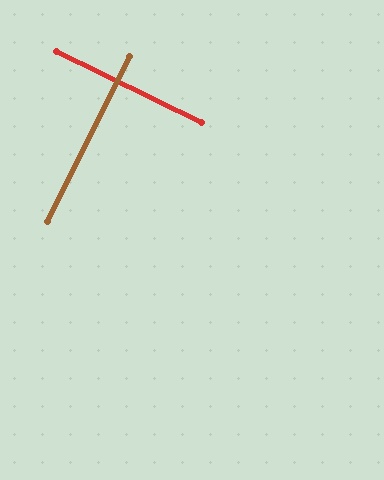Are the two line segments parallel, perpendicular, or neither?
Perpendicular — they meet at approximately 90°.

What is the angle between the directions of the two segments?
Approximately 90 degrees.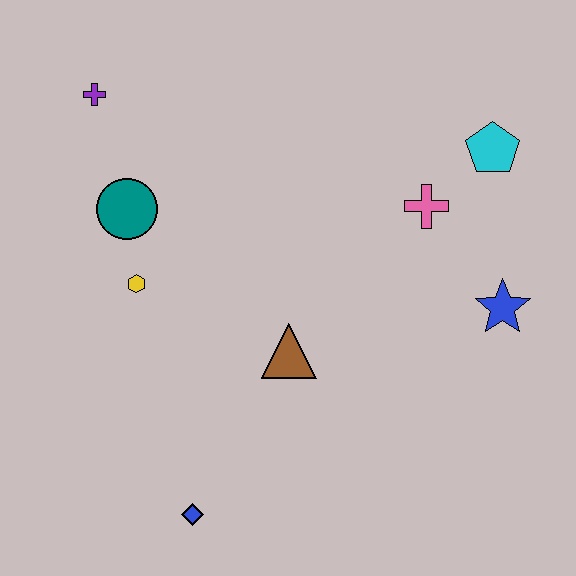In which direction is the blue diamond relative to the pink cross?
The blue diamond is below the pink cross.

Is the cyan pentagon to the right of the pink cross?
Yes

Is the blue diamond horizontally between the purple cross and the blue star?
Yes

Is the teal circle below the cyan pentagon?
Yes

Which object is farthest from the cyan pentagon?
The blue diamond is farthest from the cyan pentagon.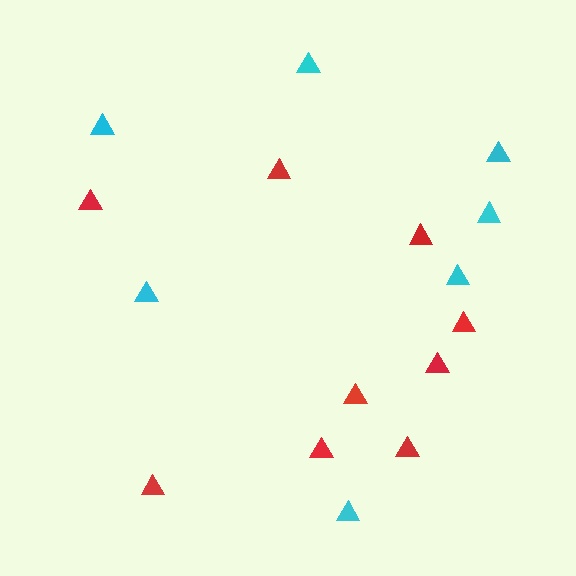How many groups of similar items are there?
There are 2 groups: one group of red triangles (9) and one group of cyan triangles (7).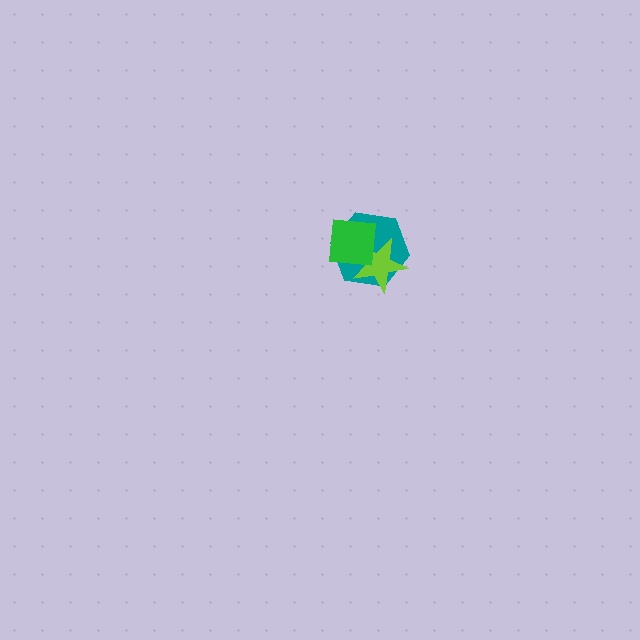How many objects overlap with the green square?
2 objects overlap with the green square.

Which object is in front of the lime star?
The green square is in front of the lime star.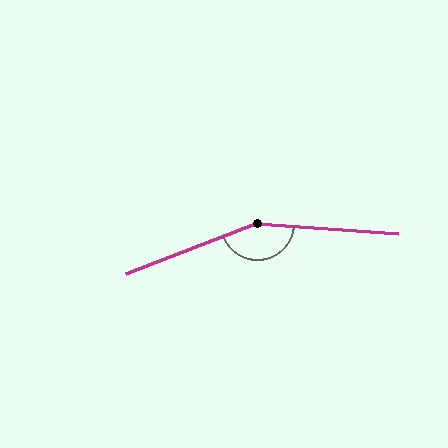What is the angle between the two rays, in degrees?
Approximately 155 degrees.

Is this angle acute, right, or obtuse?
It is obtuse.